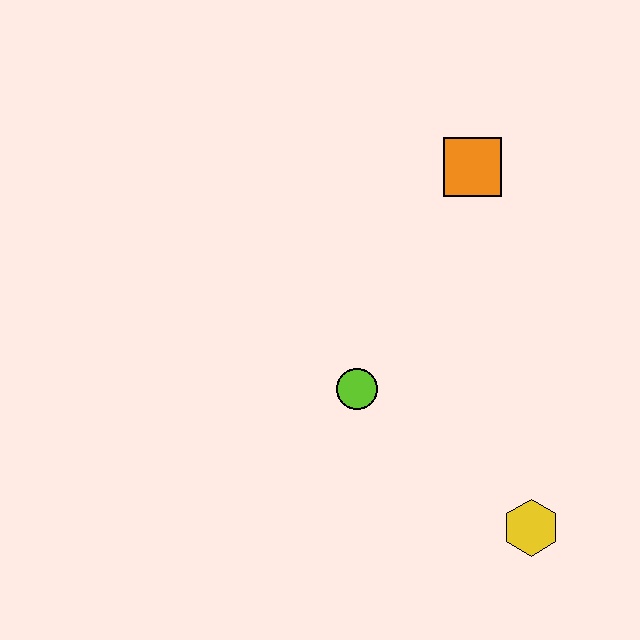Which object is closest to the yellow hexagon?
The lime circle is closest to the yellow hexagon.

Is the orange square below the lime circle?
No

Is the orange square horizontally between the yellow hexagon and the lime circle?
Yes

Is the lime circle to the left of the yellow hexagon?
Yes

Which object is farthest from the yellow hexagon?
The orange square is farthest from the yellow hexagon.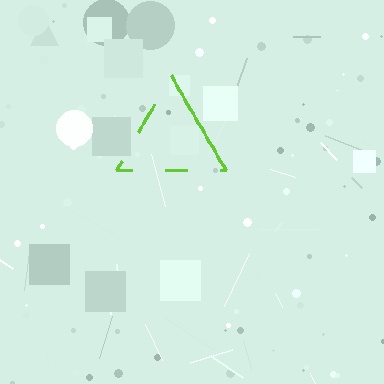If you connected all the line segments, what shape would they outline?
They would outline a triangle.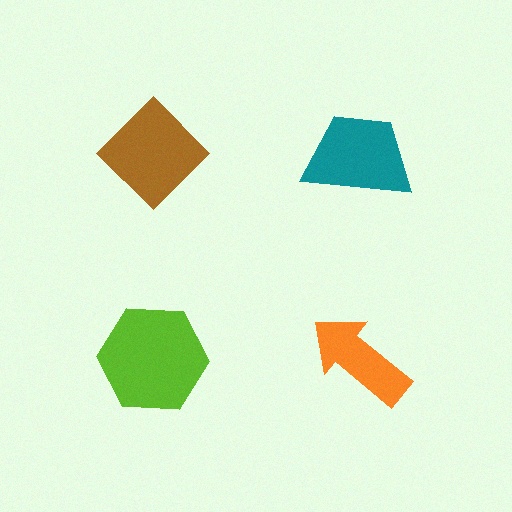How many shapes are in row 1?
2 shapes.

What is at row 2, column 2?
An orange arrow.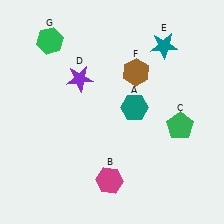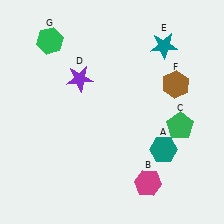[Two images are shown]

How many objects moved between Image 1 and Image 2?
3 objects moved between the two images.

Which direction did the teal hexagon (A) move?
The teal hexagon (A) moved down.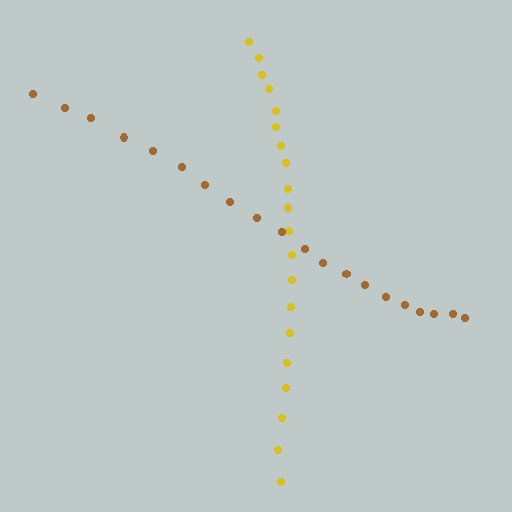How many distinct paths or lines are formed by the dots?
There are 2 distinct paths.